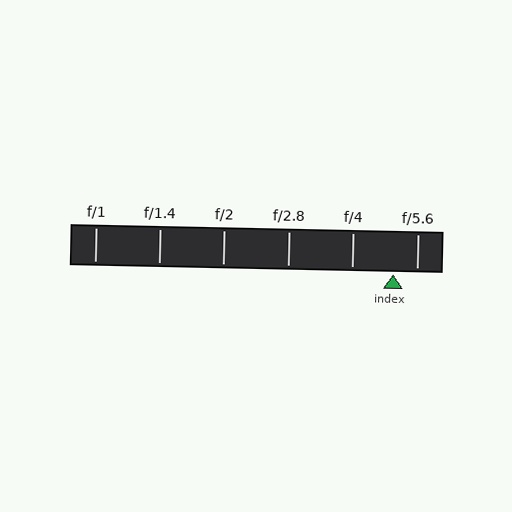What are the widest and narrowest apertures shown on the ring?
The widest aperture shown is f/1 and the narrowest is f/5.6.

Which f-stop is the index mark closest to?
The index mark is closest to f/5.6.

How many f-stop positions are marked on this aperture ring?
There are 6 f-stop positions marked.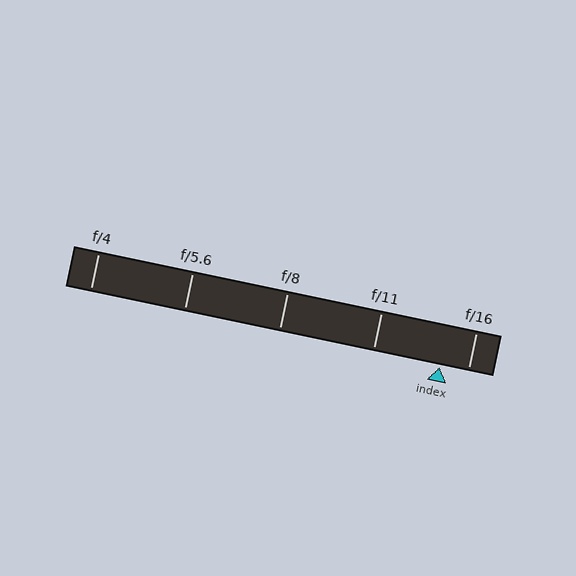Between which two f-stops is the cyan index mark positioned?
The index mark is between f/11 and f/16.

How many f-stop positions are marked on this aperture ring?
There are 5 f-stop positions marked.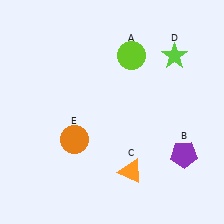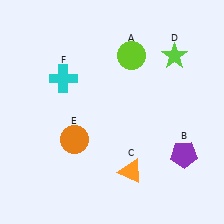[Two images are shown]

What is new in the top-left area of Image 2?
A cyan cross (F) was added in the top-left area of Image 2.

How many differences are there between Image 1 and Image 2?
There is 1 difference between the two images.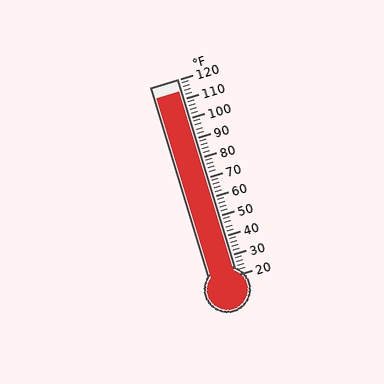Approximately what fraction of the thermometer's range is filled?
The thermometer is filled to approximately 95% of its range.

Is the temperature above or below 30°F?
The temperature is above 30°F.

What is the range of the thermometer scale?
The thermometer scale ranges from 20°F to 120°F.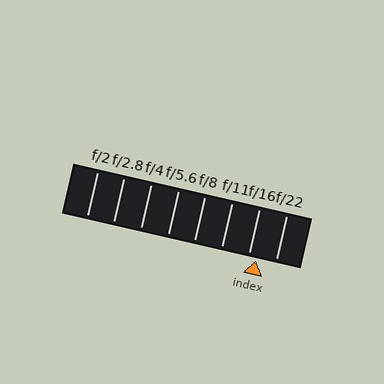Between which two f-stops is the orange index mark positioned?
The index mark is between f/16 and f/22.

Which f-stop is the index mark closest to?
The index mark is closest to f/16.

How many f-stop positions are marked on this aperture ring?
There are 8 f-stop positions marked.